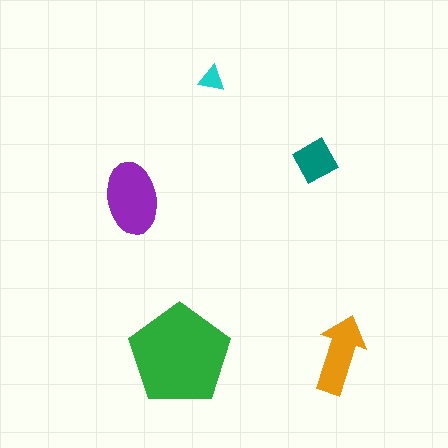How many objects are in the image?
There are 5 objects in the image.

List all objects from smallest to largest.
The cyan triangle, the teal square, the orange arrow, the purple ellipse, the green pentagon.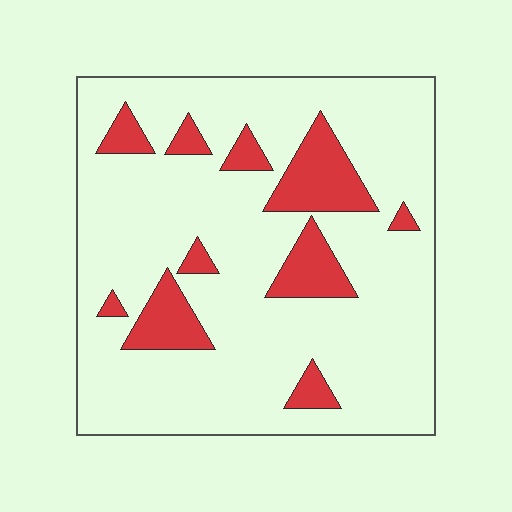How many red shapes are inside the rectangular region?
10.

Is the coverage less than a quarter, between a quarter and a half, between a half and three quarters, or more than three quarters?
Less than a quarter.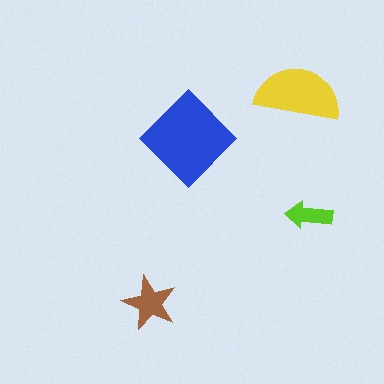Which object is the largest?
The blue diamond.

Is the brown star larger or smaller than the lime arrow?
Larger.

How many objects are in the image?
There are 4 objects in the image.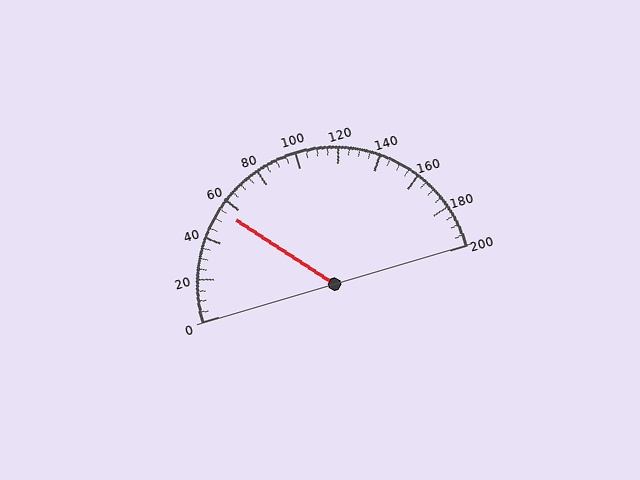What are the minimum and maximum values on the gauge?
The gauge ranges from 0 to 200.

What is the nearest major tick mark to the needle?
The nearest major tick mark is 60.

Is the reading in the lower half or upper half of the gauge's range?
The reading is in the lower half of the range (0 to 200).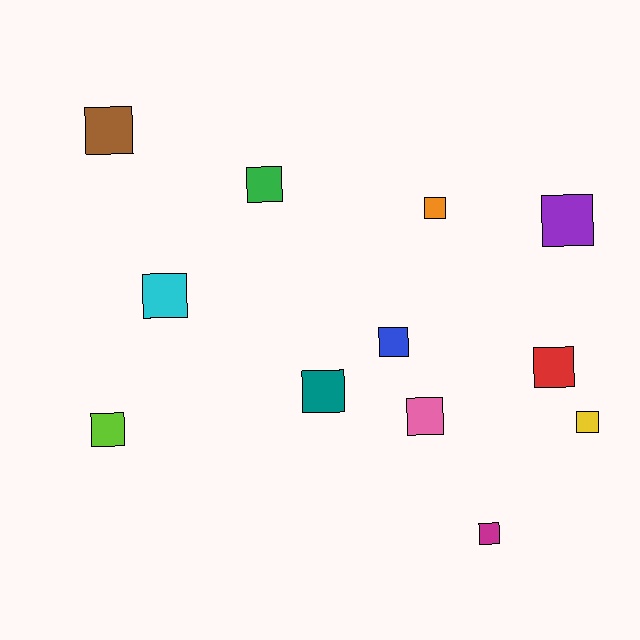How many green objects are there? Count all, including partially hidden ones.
There is 1 green object.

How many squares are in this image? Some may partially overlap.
There are 12 squares.